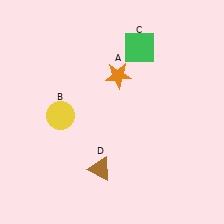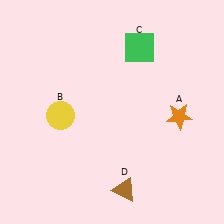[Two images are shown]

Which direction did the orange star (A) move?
The orange star (A) moved right.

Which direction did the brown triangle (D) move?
The brown triangle (D) moved right.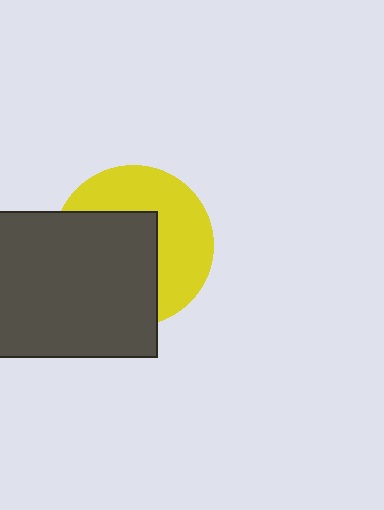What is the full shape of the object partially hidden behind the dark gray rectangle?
The partially hidden object is a yellow circle.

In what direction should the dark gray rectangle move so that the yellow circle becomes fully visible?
The dark gray rectangle should move toward the lower-left. That is the shortest direction to clear the overlap and leave the yellow circle fully visible.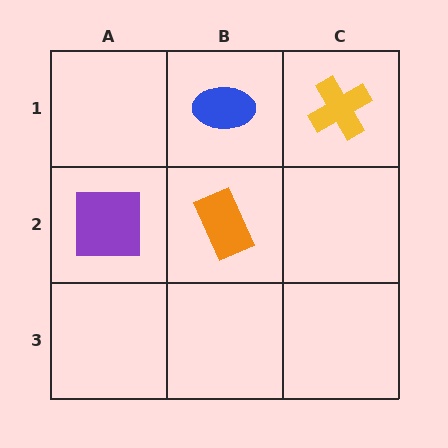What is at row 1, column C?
A yellow cross.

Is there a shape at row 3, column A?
No, that cell is empty.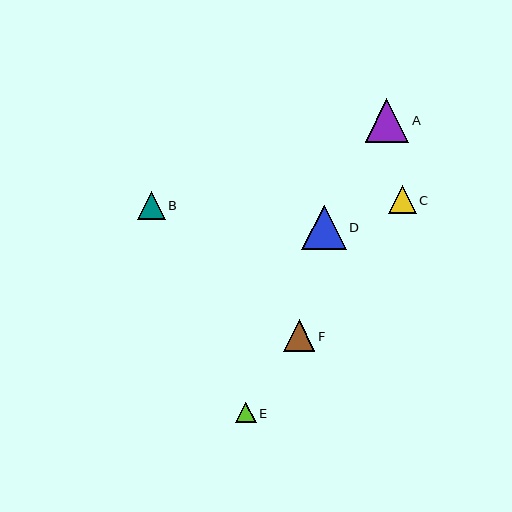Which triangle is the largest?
Triangle D is the largest with a size of approximately 45 pixels.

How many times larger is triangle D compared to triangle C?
Triangle D is approximately 1.6 times the size of triangle C.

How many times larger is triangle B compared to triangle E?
Triangle B is approximately 1.4 times the size of triangle E.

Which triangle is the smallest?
Triangle E is the smallest with a size of approximately 20 pixels.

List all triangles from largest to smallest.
From largest to smallest: D, A, F, B, C, E.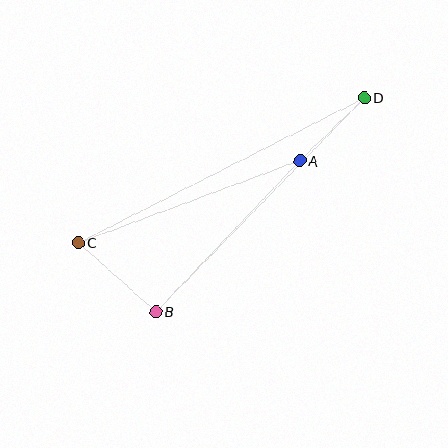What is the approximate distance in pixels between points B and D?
The distance between B and D is approximately 299 pixels.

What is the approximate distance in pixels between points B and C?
The distance between B and C is approximately 104 pixels.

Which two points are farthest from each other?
Points C and D are farthest from each other.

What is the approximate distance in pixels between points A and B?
The distance between A and B is approximately 208 pixels.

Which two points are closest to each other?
Points A and D are closest to each other.